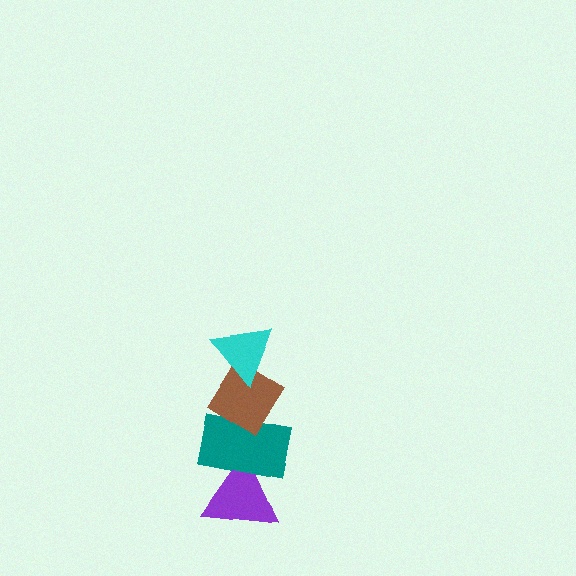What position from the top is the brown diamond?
The brown diamond is 2nd from the top.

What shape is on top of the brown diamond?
The cyan triangle is on top of the brown diamond.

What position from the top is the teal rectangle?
The teal rectangle is 3rd from the top.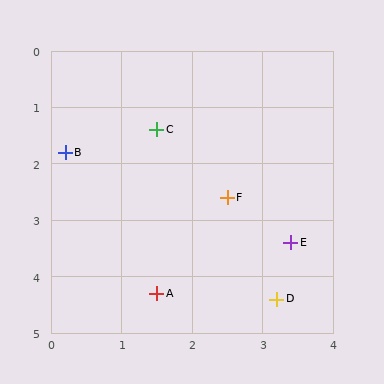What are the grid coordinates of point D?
Point D is at approximately (3.2, 4.4).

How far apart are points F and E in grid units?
Points F and E are about 1.2 grid units apart.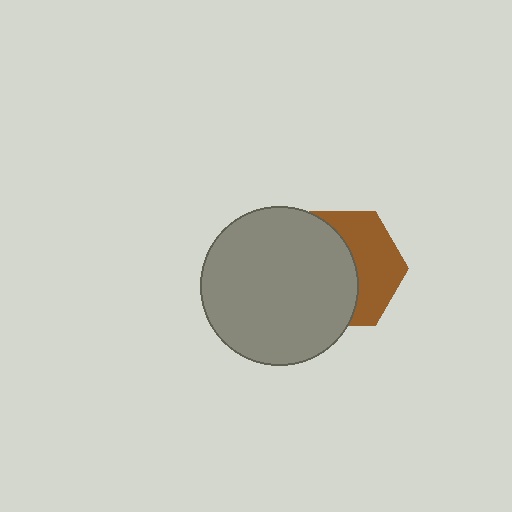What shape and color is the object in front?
The object in front is a gray circle.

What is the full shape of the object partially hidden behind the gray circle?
The partially hidden object is a brown hexagon.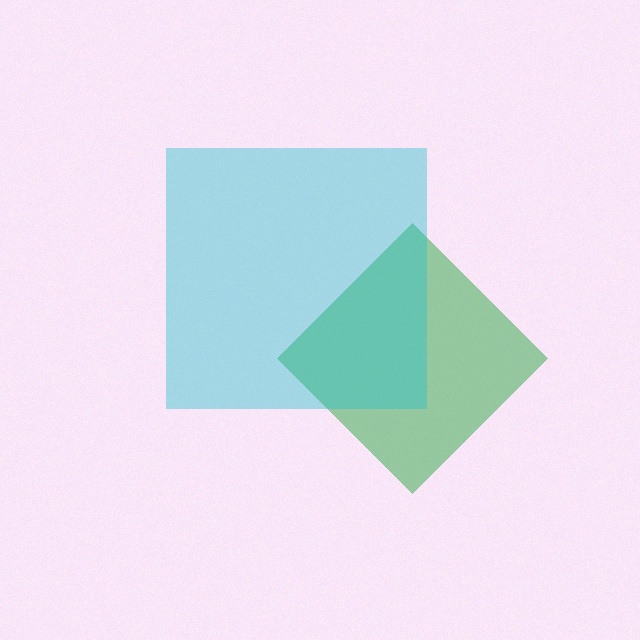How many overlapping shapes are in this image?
There are 2 overlapping shapes in the image.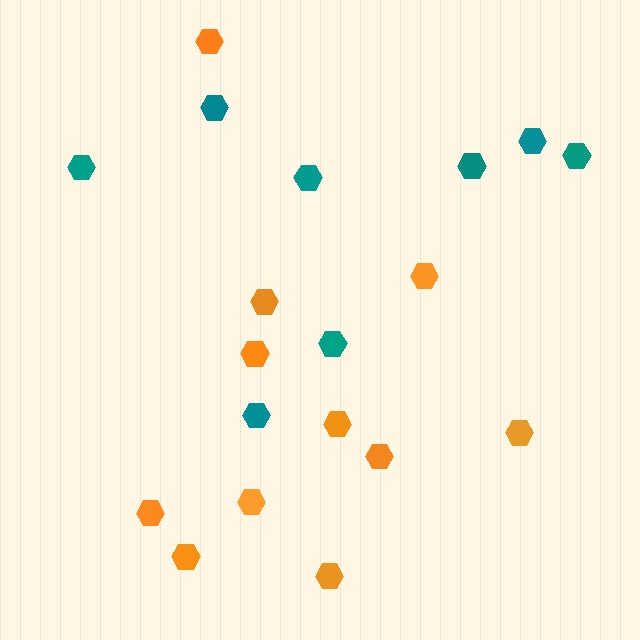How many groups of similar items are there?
There are 2 groups: one group of orange hexagons (11) and one group of teal hexagons (8).